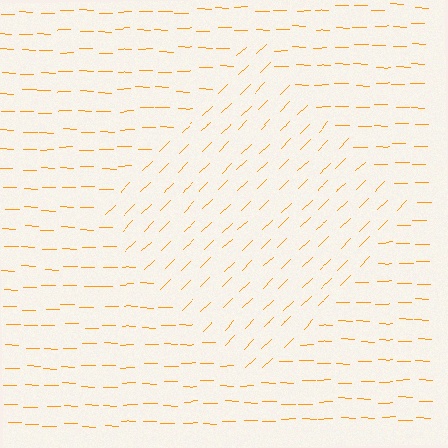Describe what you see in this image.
The image is filled with small orange line segments. A diamond region in the image has lines oriented differently from the surrounding lines, creating a visible texture boundary.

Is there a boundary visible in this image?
Yes, there is a texture boundary formed by a change in line orientation.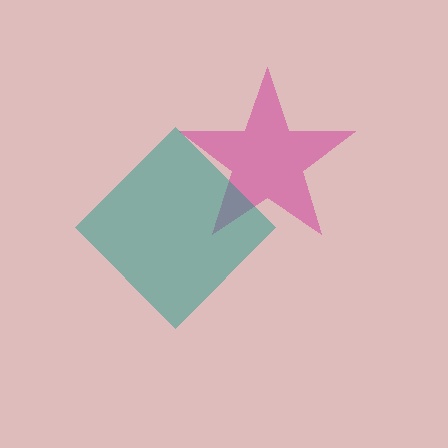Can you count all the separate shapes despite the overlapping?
Yes, there are 2 separate shapes.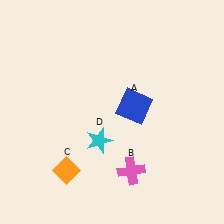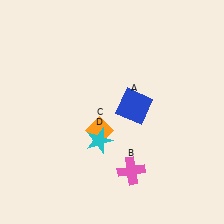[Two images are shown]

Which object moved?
The orange diamond (C) moved up.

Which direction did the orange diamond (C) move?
The orange diamond (C) moved up.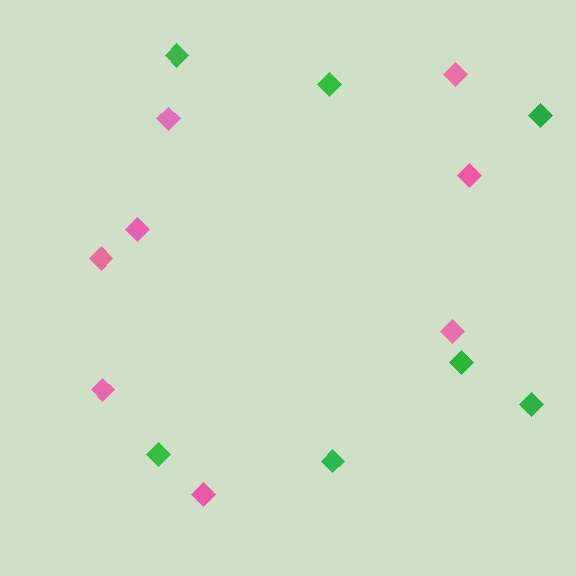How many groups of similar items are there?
There are 2 groups: one group of green diamonds (7) and one group of pink diamonds (8).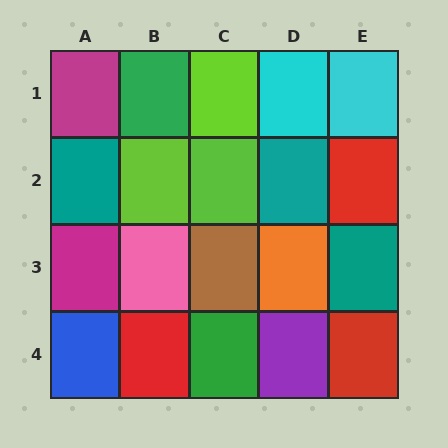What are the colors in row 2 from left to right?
Teal, lime, lime, teal, red.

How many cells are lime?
3 cells are lime.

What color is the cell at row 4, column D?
Purple.